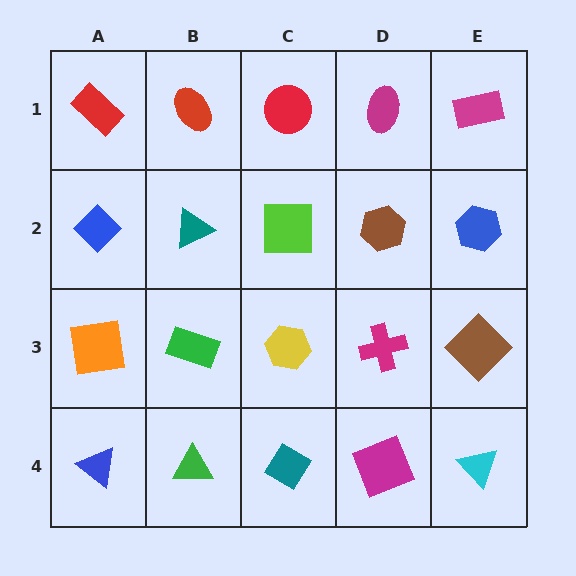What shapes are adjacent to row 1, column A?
A blue diamond (row 2, column A), a red ellipse (row 1, column B).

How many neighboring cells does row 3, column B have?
4.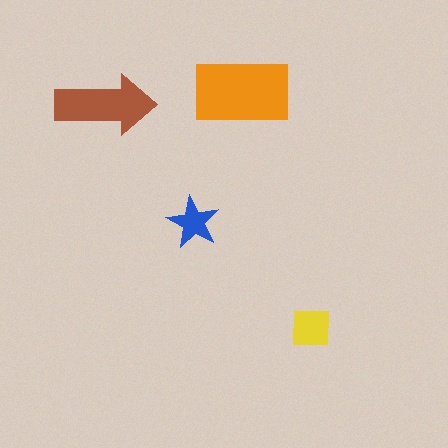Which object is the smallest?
The blue star.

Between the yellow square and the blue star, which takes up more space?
The yellow square.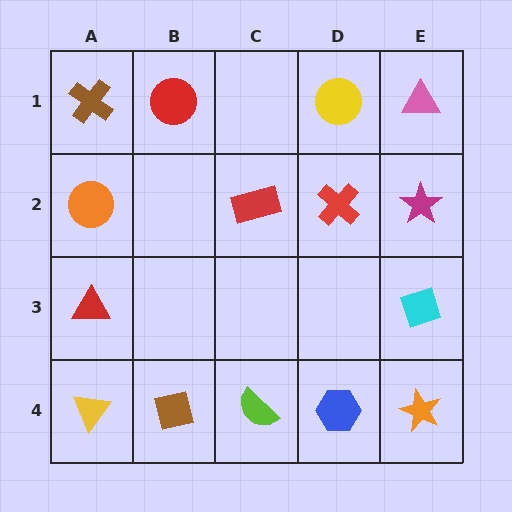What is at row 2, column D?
A red cross.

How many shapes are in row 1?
4 shapes.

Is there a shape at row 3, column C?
No, that cell is empty.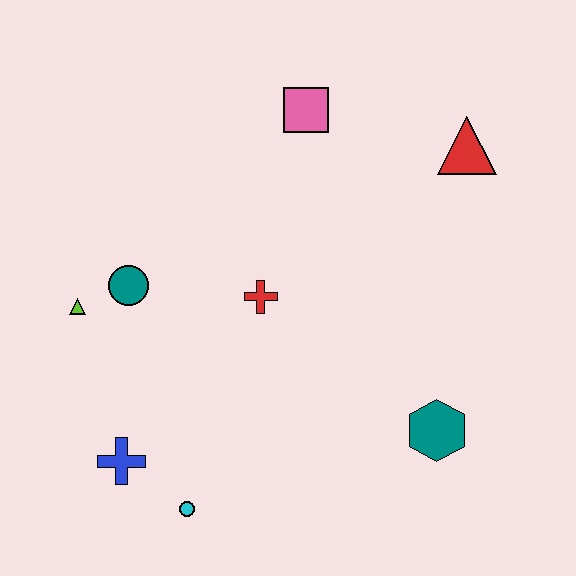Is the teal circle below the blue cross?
No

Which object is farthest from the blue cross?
The red triangle is farthest from the blue cross.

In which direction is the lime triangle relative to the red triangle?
The lime triangle is to the left of the red triangle.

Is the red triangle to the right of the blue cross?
Yes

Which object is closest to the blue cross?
The cyan circle is closest to the blue cross.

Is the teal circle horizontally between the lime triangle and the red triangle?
Yes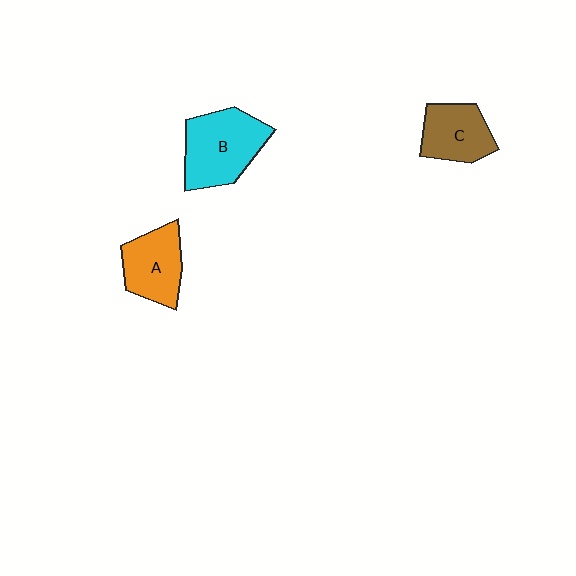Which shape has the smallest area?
Shape C (brown).